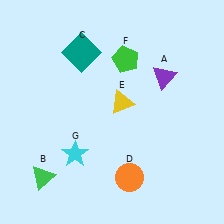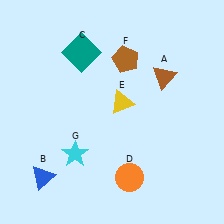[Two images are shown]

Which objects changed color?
A changed from purple to brown. B changed from green to blue. F changed from green to brown.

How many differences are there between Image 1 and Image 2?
There are 3 differences between the two images.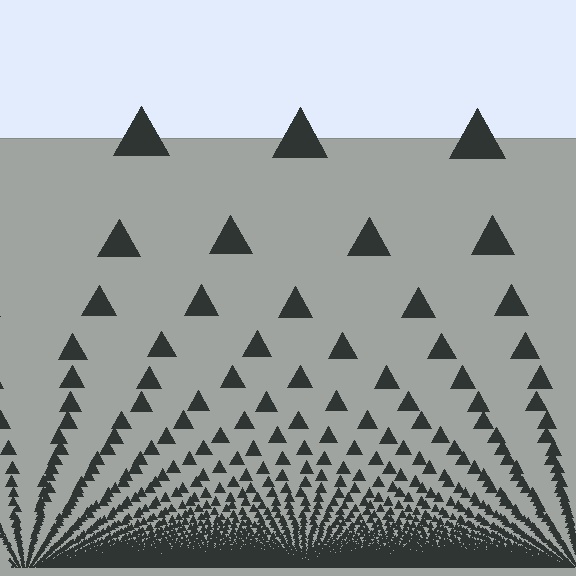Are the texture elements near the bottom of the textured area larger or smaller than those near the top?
Smaller. The gradient is inverted — elements near the bottom are smaller and denser.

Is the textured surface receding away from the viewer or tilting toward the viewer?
The surface appears to tilt toward the viewer. Texture elements get larger and sparser toward the top.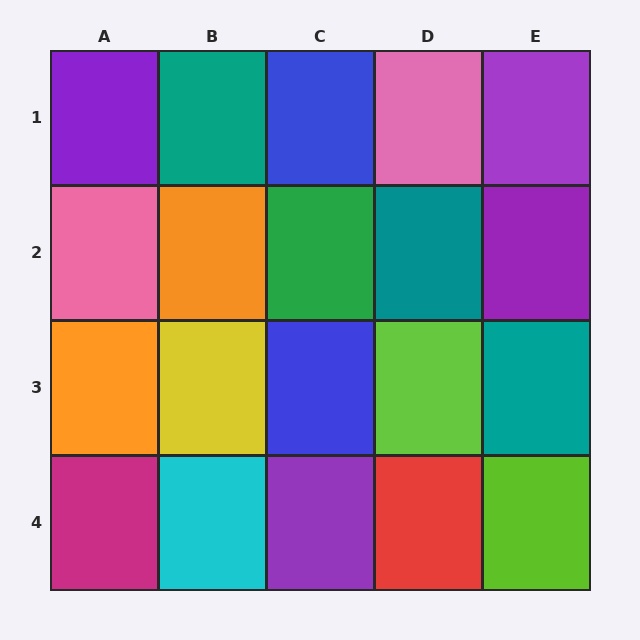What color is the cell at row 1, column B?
Teal.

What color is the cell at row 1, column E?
Purple.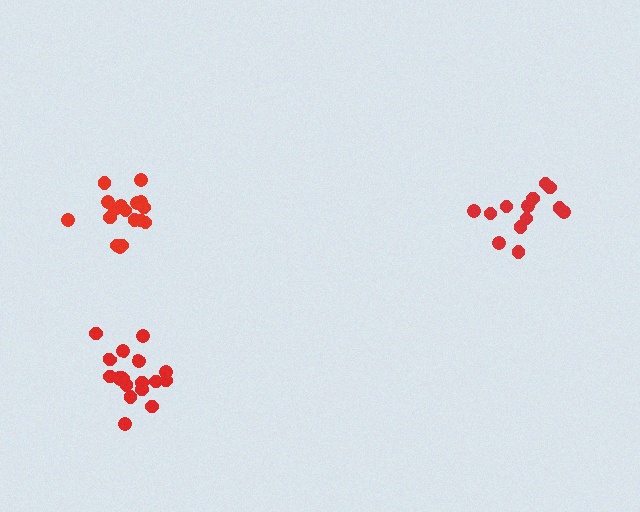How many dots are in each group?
Group 1: 17 dots, Group 2: 13 dots, Group 3: 19 dots (49 total).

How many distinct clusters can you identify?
There are 3 distinct clusters.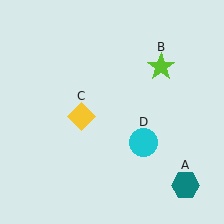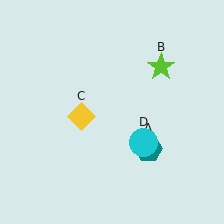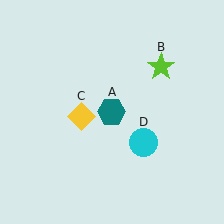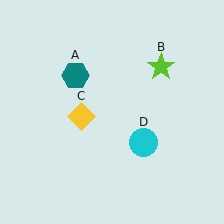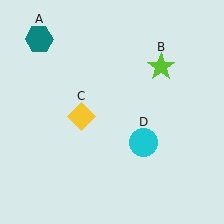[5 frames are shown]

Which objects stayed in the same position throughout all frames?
Lime star (object B) and yellow diamond (object C) and cyan circle (object D) remained stationary.